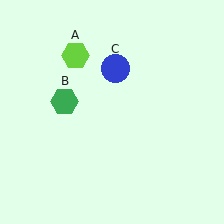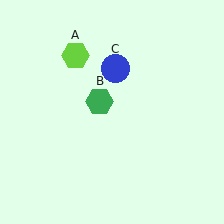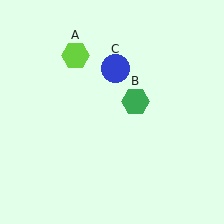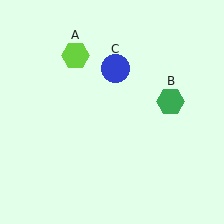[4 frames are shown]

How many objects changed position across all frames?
1 object changed position: green hexagon (object B).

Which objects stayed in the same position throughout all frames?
Lime hexagon (object A) and blue circle (object C) remained stationary.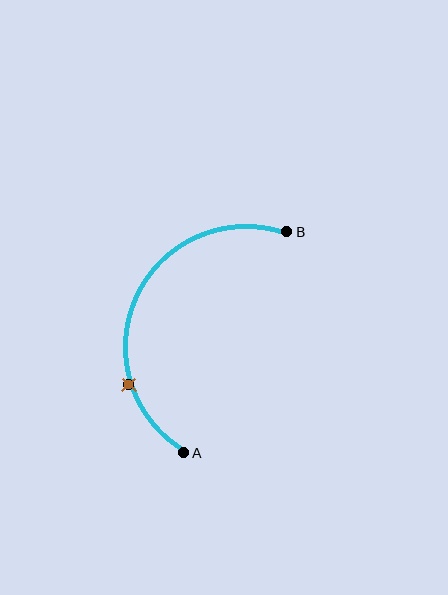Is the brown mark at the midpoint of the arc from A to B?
No. The brown mark lies on the arc but is closer to endpoint A. The arc midpoint would be at the point on the curve equidistant along the arc from both A and B.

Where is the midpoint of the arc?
The arc midpoint is the point on the curve farthest from the straight line joining A and B. It sits to the left of that line.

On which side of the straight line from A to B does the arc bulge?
The arc bulges to the left of the straight line connecting A and B.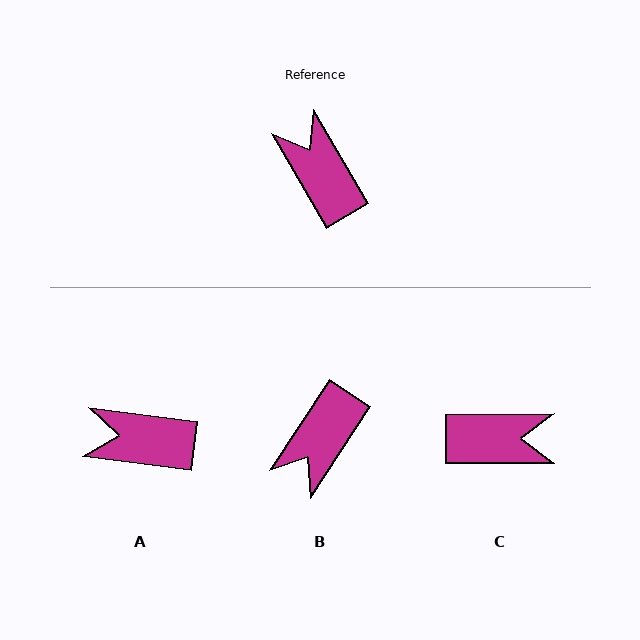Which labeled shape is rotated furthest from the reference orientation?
C, about 120 degrees away.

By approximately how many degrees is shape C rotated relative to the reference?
Approximately 120 degrees clockwise.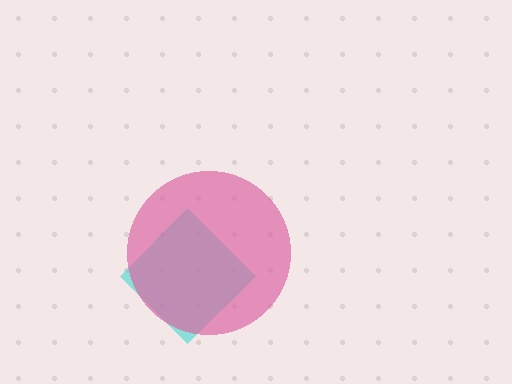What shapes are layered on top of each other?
The layered shapes are: a cyan diamond, a pink circle.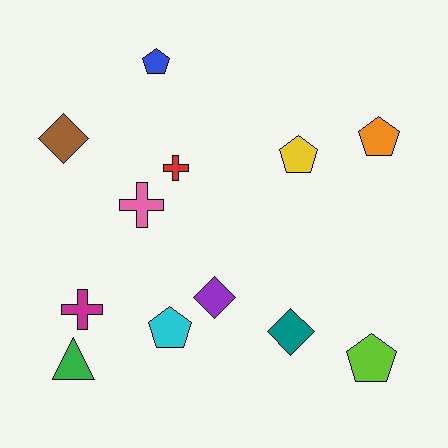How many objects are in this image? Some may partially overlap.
There are 12 objects.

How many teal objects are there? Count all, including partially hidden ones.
There is 1 teal object.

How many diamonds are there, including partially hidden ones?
There are 3 diamonds.